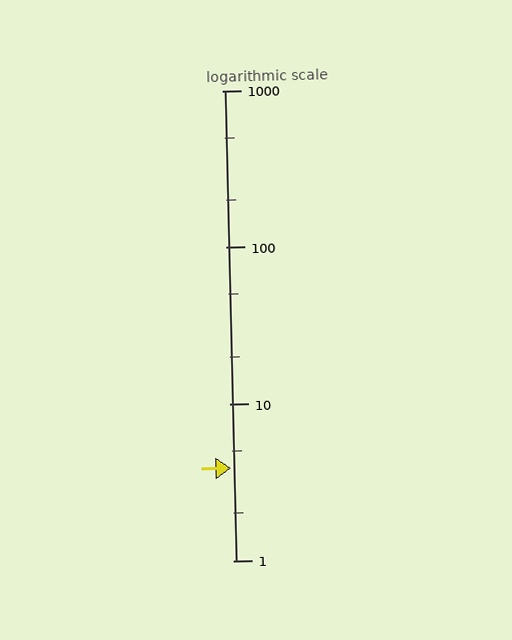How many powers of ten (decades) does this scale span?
The scale spans 3 decades, from 1 to 1000.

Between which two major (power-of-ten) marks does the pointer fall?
The pointer is between 1 and 10.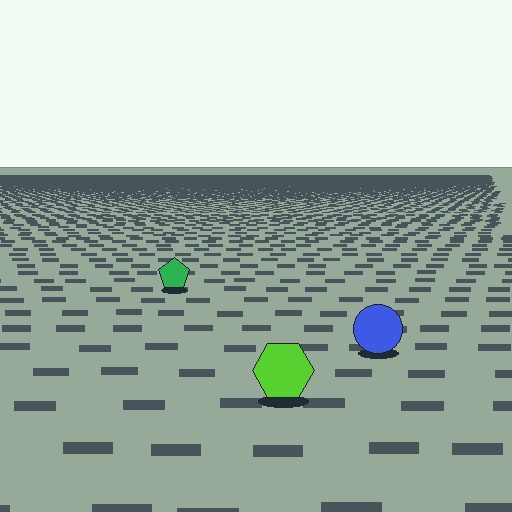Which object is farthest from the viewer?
The green pentagon is farthest from the viewer. It appears smaller and the ground texture around it is denser.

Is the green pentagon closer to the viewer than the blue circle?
No. The blue circle is closer — you can tell from the texture gradient: the ground texture is coarser near it.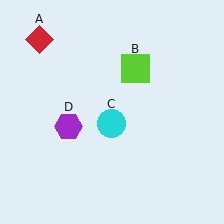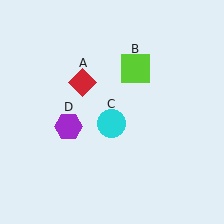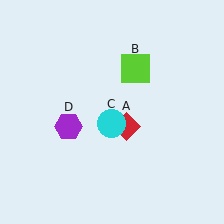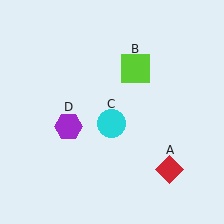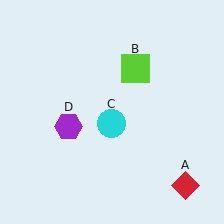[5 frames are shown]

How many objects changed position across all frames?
1 object changed position: red diamond (object A).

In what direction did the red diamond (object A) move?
The red diamond (object A) moved down and to the right.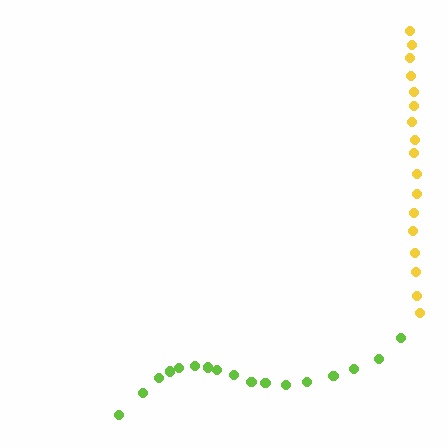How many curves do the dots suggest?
There are 2 distinct paths.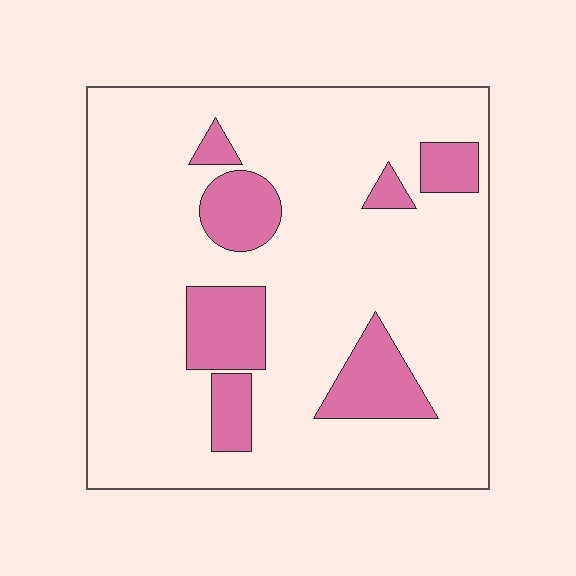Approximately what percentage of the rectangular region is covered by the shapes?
Approximately 15%.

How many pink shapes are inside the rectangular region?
7.